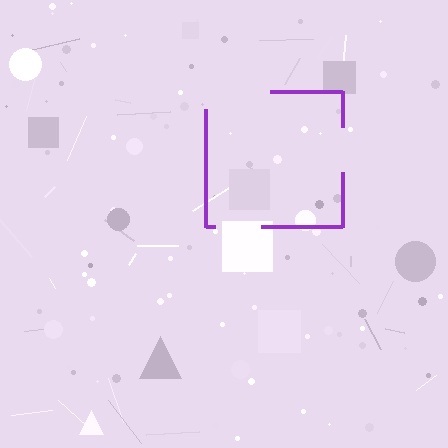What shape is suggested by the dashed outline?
The dashed outline suggests a square.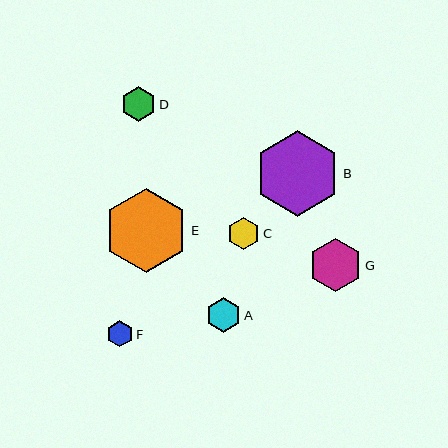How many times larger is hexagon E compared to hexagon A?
Hexagon E is approximately 2.4 times the size of hexagon A.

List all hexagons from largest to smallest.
From largest to smallest: B, E, G, A, D, C, F.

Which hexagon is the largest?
Hexagon B is the largest with a size of approximately 85 pixels.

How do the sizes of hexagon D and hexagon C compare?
Hexagon D and hexagon C are approximately the same size.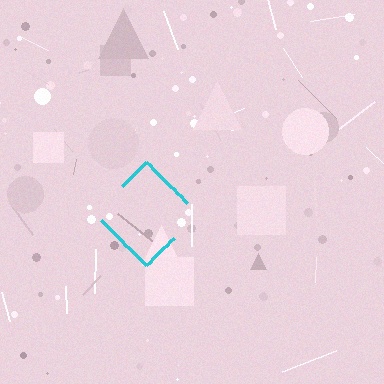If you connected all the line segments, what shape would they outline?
They would outline a diamond.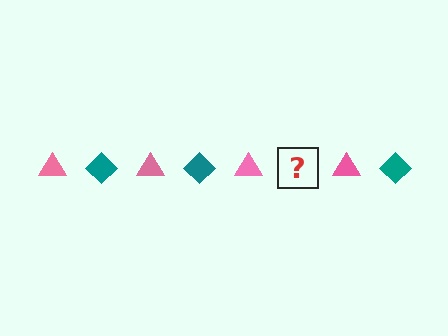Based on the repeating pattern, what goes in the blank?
The blank should be a teal diamond.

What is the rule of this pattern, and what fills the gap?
The rule is that the pattern alternates between pink triangle and teal diamond. The gap should be filled with a teal diamond.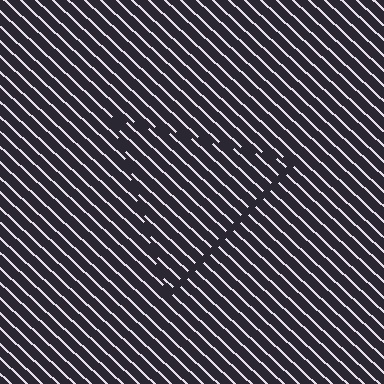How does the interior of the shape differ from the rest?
The interior of the shape contains the same grating, shifted by half a period — the contour is defined by the phase discontinuity where line-ends from the inner and outer gratings abut.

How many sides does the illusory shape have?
3 sides — the line-ends trace a triangle.